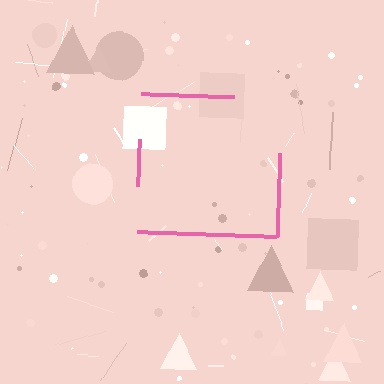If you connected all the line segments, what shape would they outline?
They would outline a square.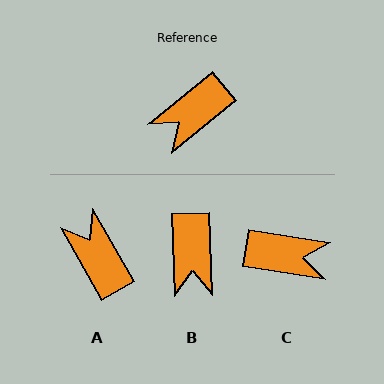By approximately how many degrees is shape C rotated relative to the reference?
Approximately 132 degrees counter-clockwise.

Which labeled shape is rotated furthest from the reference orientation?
C, about 132 degrees away.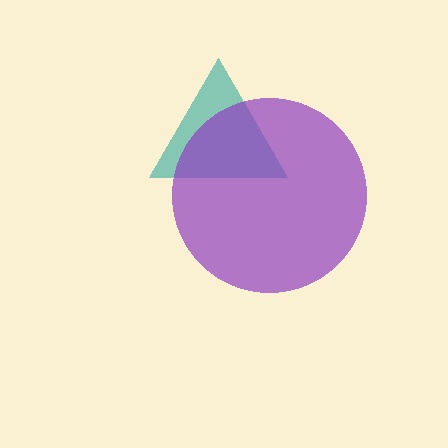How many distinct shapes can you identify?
There are 2 distinct shapes: a teal triangle, a purple circle.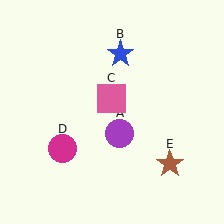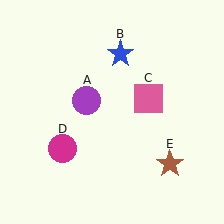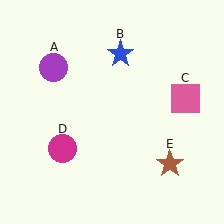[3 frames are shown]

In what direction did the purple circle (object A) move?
The purple circle (object A) moved up and to the left.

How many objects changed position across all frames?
2 objects changed position: purple circle (object A), pink square (object C).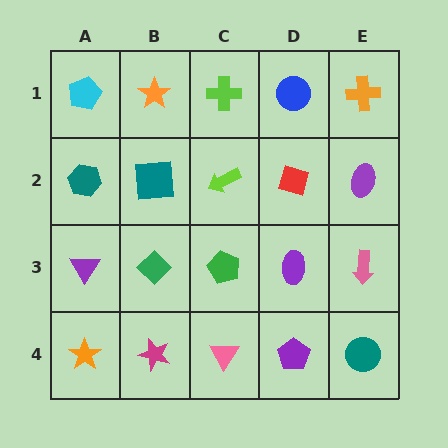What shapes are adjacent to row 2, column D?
A blue circle (row 1, column D), a purple ellipse (row 3, column D), a lime arrow (row 2, column C), a purple ellipse (row 2, column E).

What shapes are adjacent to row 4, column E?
A pink arrow (row 3, column E), a purple pentagon (row 4, column D).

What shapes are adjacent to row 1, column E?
A purple ellipse (row 2, column E), a blue circle (row 1, column D).